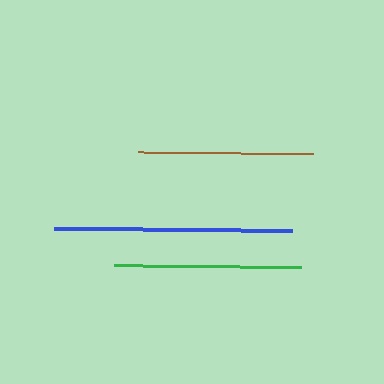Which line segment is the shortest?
The brown line is the shortest at approximately 175 pixels.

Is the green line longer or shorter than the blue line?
The blue line is longer than the green line.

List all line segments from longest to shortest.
From longest to shortest: blue, green, brown.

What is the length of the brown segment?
The brown segment is approximately 175 pixels long.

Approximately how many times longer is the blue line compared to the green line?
The blue line is approximately 1.3 times the length of the green line.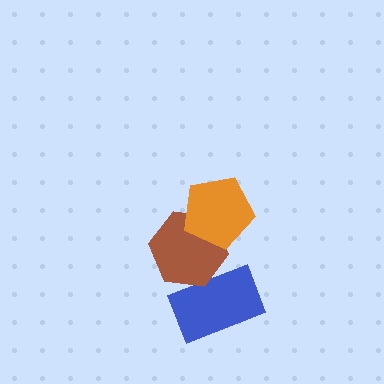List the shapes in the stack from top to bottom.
From top to bottom: the orange pentagon, the brown hexagon, the blue rectangle.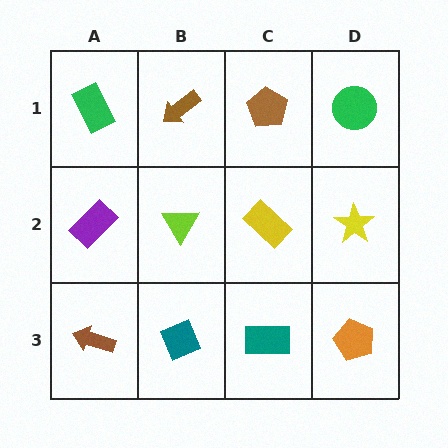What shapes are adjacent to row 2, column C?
A brown pentagon (row 1, column C), a teal rectangle (row 3, column C), a lime triangle (row 2, column B), a yellow star (row 2, column D).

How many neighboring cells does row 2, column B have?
4.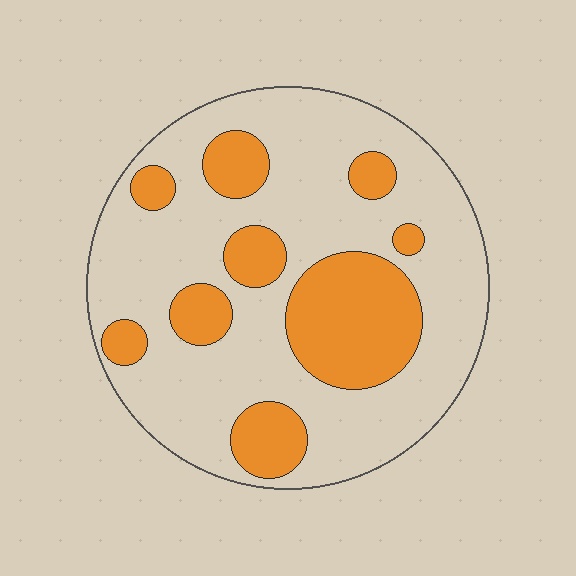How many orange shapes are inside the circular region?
9.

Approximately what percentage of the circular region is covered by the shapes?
Approximately 30%.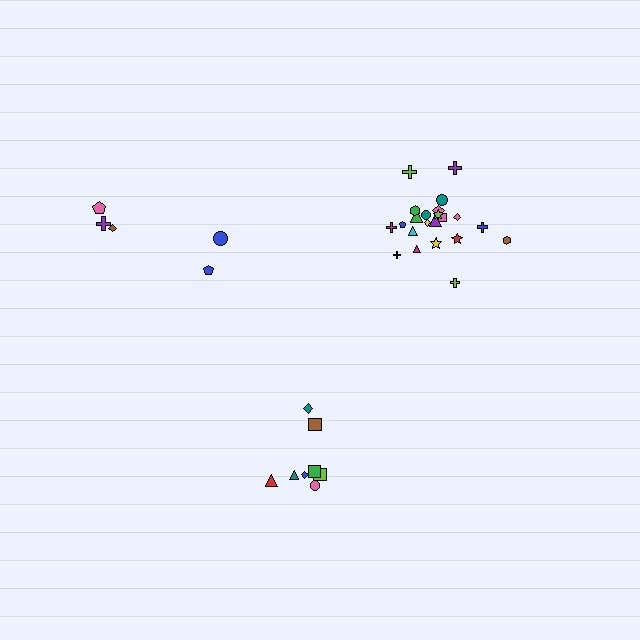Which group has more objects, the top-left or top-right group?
The top-right group.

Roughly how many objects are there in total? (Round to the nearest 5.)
Roughly 35 objects in total.